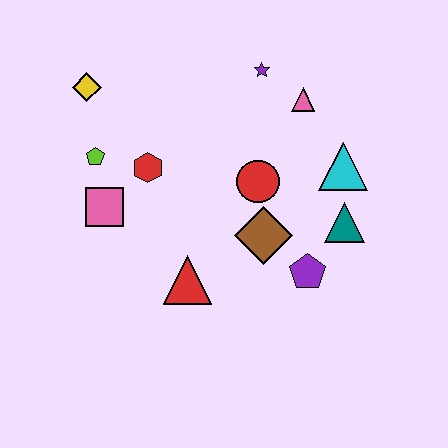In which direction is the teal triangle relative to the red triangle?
The teal triangle is to the right of the red triangle.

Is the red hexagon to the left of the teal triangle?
Yes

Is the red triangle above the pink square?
No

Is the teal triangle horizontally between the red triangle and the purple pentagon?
No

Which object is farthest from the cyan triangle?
The yellow diamond is farthest from the cyan triangle.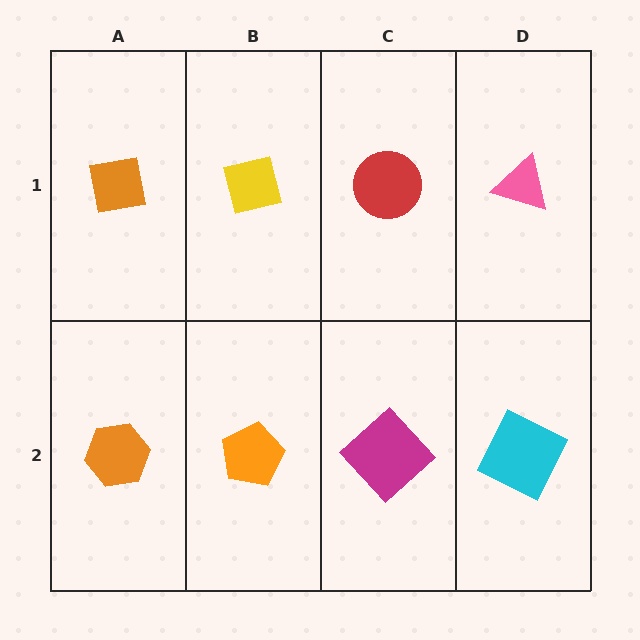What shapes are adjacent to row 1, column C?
A magenta diamond (row 2, column C), a yellow square (row 1, column B), a pink triangle (row 1, column D).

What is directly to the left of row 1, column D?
A red circle.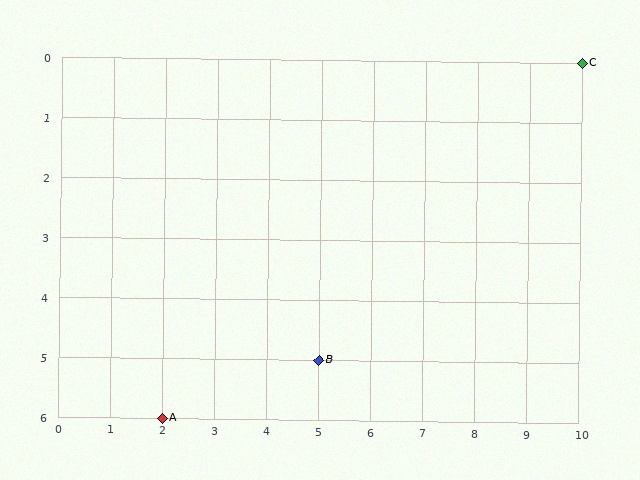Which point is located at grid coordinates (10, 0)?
Point C is at (10, 0).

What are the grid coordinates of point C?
Point C is at grid coordinates (10, 0).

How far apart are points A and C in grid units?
Points A and C are 8 columns and 6 rows apart (about 10.0 grid units diagonally).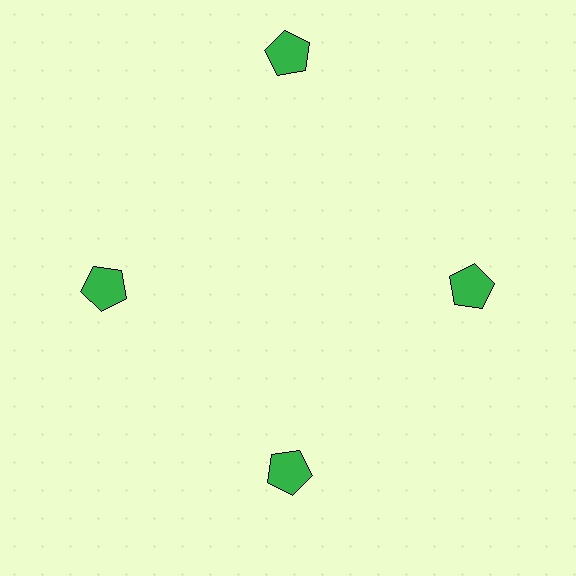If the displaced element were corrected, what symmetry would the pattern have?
It would have 4-fold rotational symmetry — the pattern would map onto itself every 90 degrees.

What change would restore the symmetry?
The symmetry would be restored by moving it inward, back onto the ring so that all 4 pentagons sit at equal angles and equal distance from the center.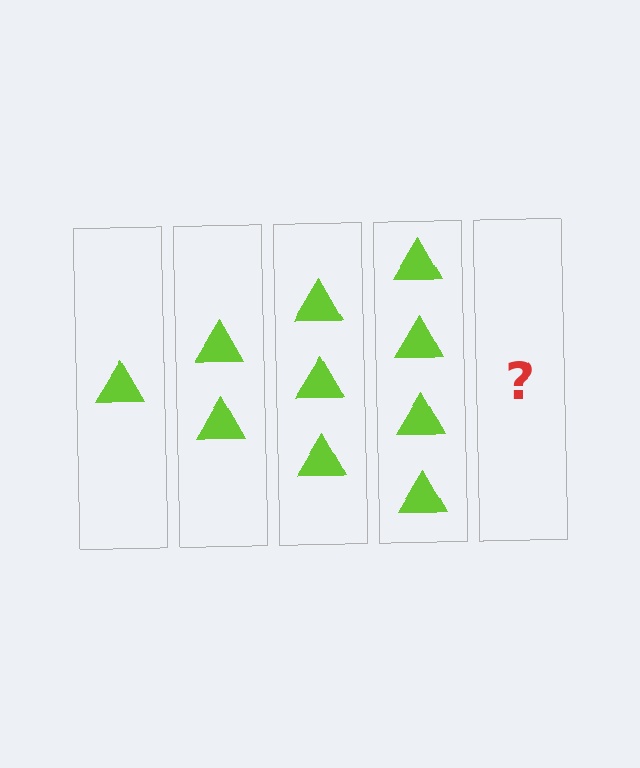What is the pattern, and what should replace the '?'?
The pattern is that each step adds one more triangle. The '?' should be 5 triangles.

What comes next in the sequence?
The next element should be 5 triangles.